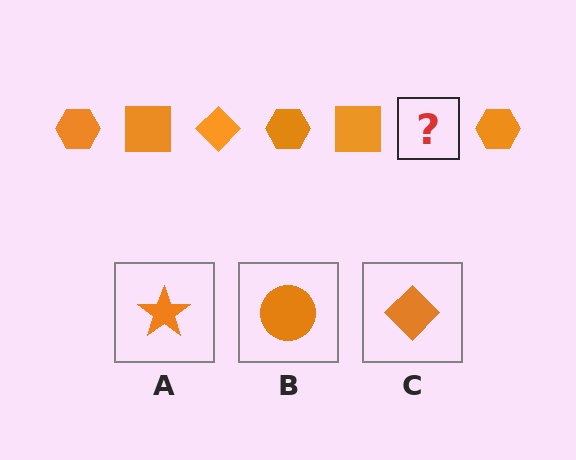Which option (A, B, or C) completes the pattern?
C.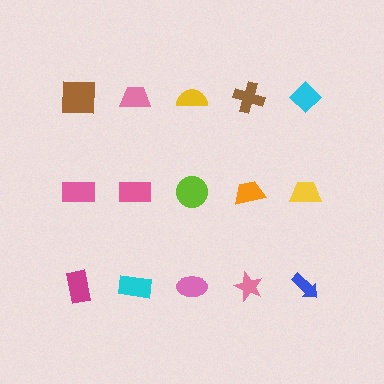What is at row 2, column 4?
An orange trapezoid.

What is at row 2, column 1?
A pink rectangle.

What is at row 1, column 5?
A cyan diamond.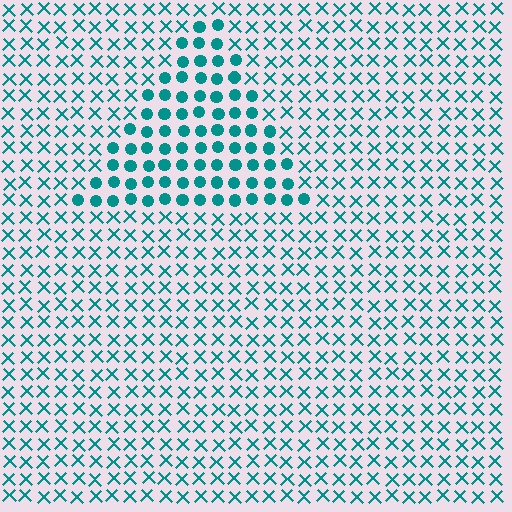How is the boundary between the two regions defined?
The boundary is defined by a change in element shape: circles inside vs. X marks outside. All elements share the same color and spacing.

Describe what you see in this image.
The image is filled with small teal elements arranged in a uniform grid. A triangle-shaped region contains circles, while the surrounding area contains X marks. The boundary is defined purely by the change in element shape.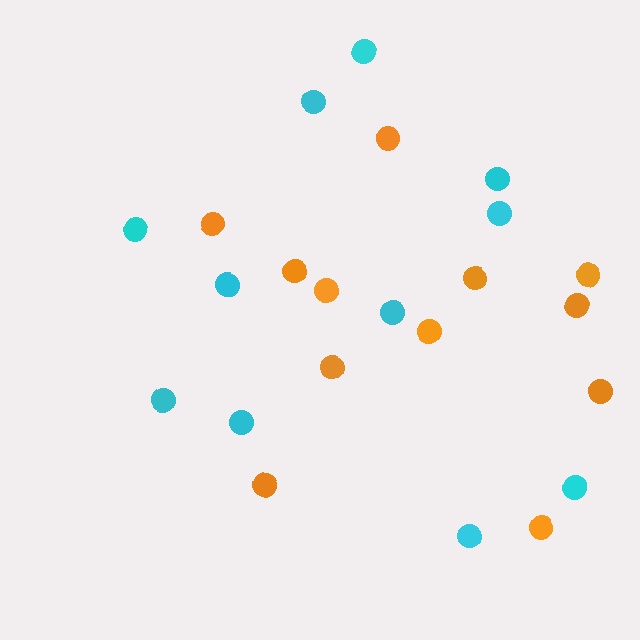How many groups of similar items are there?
There are 2 groups: one group of cyan circles (11) and one group of orange circles (12).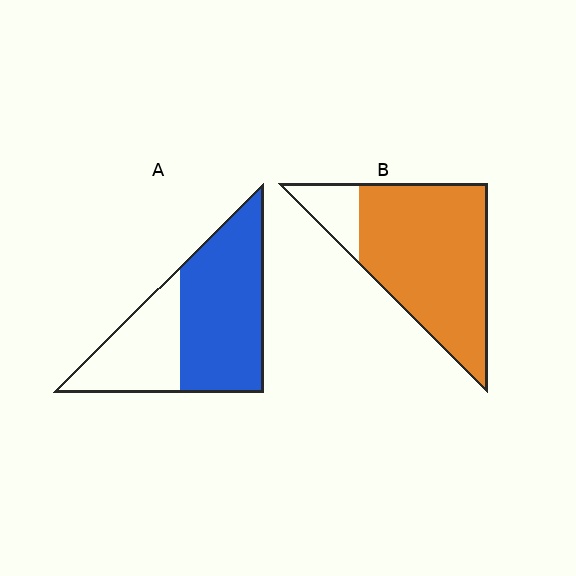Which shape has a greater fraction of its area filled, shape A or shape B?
Shape B.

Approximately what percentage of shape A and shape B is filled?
A is approximately 65% and B is approximately 85%.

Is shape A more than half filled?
Yes.